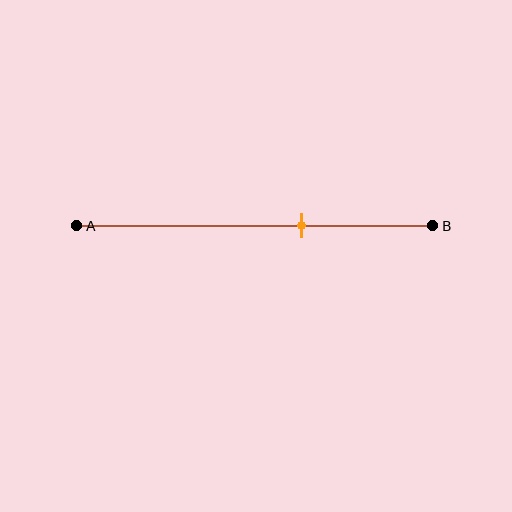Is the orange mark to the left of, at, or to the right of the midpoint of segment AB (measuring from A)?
The orange mark is to the right of the midpoint of segment AB.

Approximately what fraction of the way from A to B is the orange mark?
The orange mark is approximately 65% of the way from A to B.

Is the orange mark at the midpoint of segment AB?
No, the mark is at about 65% from A, not at the 50% midpoint.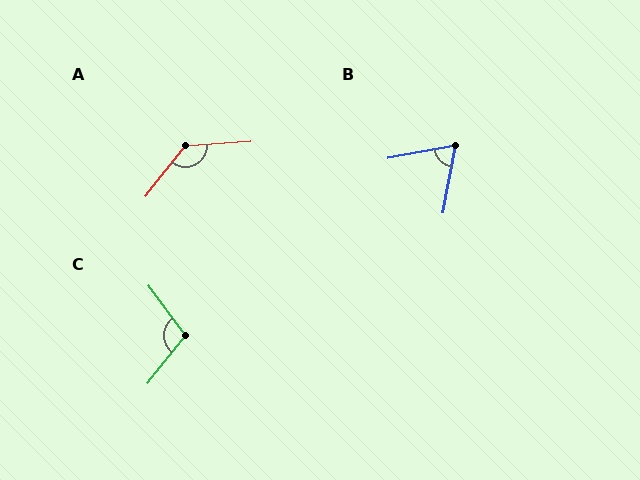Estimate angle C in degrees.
Approximately 105 degrees.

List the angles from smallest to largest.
B (69°), C (105°), A (133°).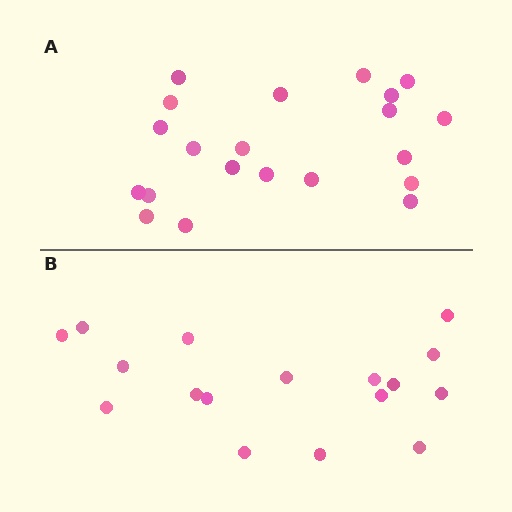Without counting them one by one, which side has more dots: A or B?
Region A (the top region) has more dots.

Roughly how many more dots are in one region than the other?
Region A has about 4 more dots than region B.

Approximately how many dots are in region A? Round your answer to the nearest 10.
About 20 dots. (The exact count is 21, which rounds to 20.)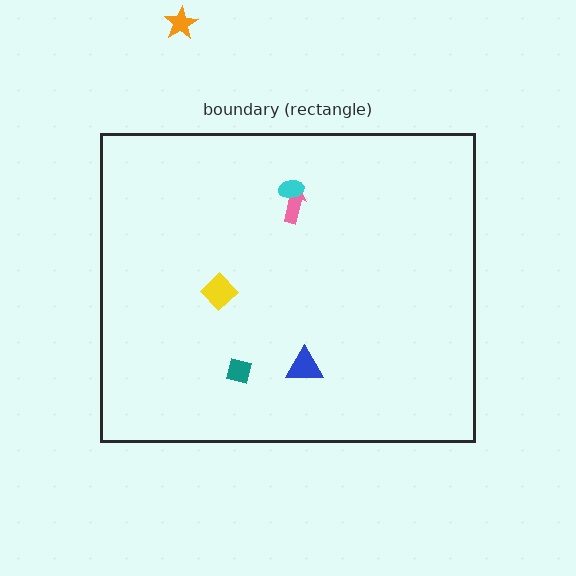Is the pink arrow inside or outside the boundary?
Inside.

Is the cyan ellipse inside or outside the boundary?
Inside.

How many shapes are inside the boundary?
5 inside, 1 outside.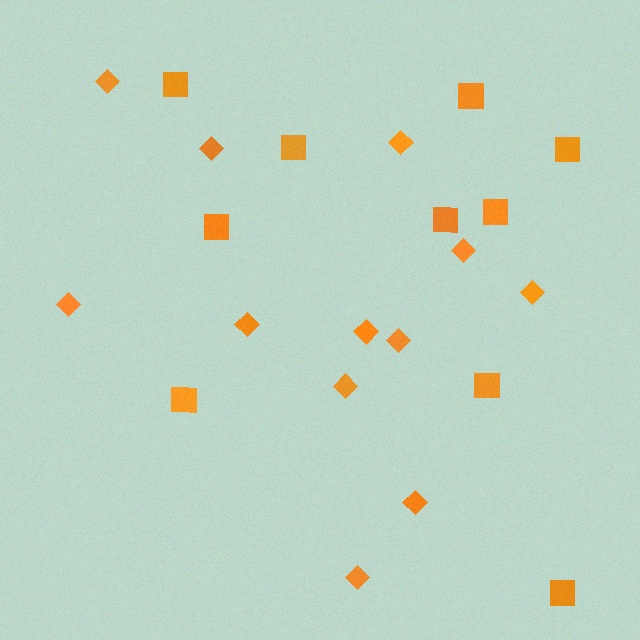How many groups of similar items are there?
There are 2 groups: one group of squares (10) and one group of diamonds (12).